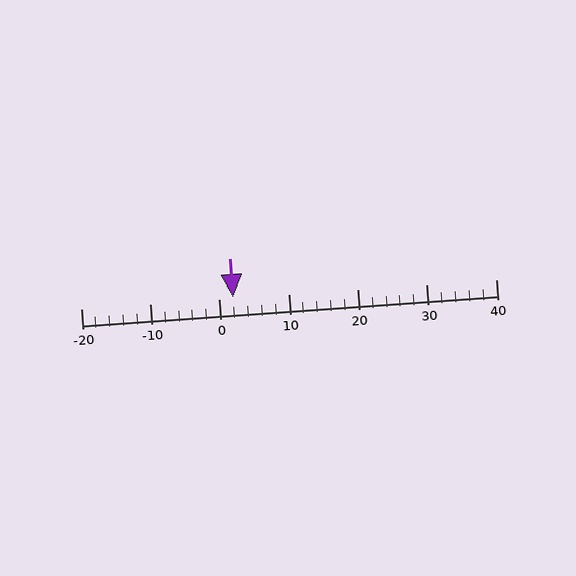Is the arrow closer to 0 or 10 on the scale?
The arrow is closer to 0.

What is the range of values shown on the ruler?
The ruler shows values from -20 to 40.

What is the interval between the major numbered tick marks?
The major tick marks are spaced 10 units apart.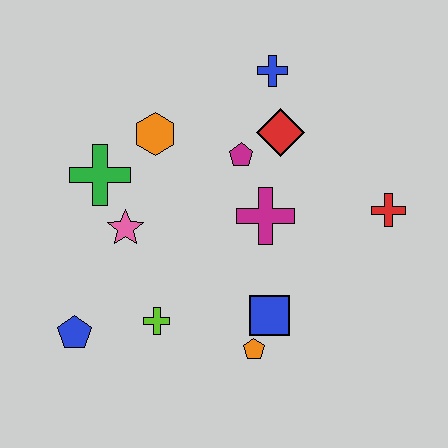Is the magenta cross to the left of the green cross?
No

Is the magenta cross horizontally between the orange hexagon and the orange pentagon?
No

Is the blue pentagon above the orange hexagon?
No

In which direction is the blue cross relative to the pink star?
The blue cross is above the pink star.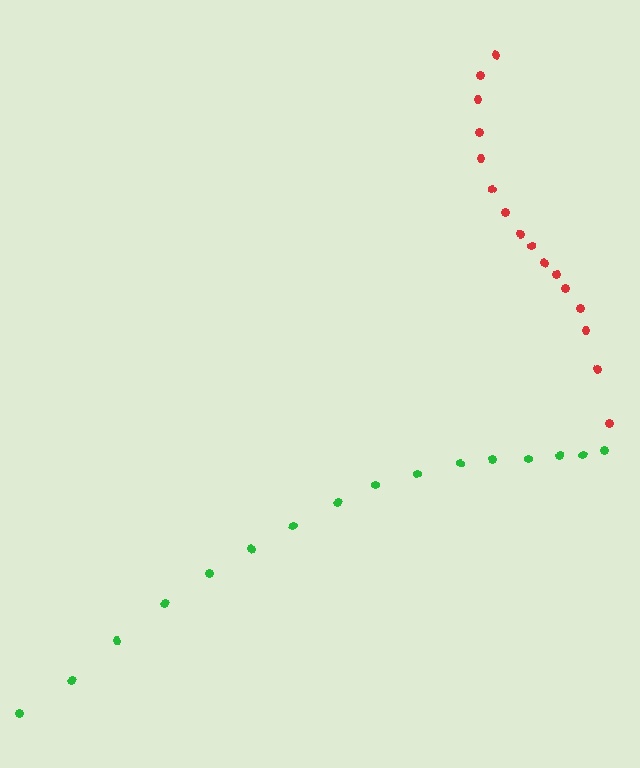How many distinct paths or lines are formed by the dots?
There are 2 distinct paths.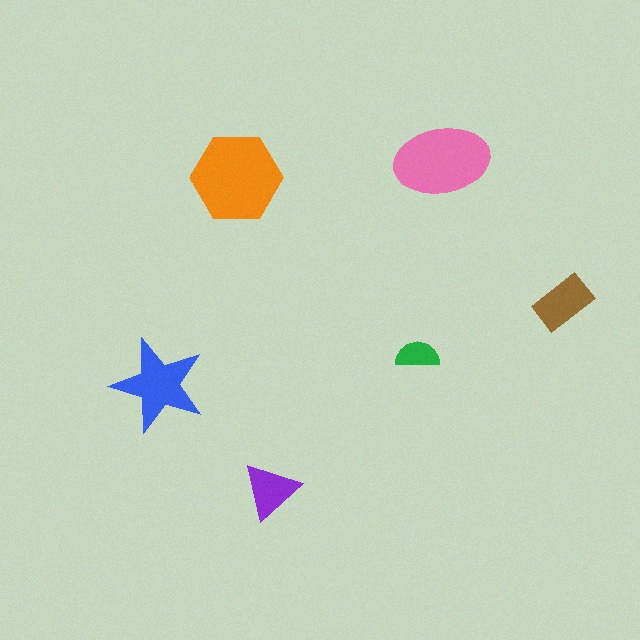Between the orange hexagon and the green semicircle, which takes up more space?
The orange hexagon.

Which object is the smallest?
The green semicircle.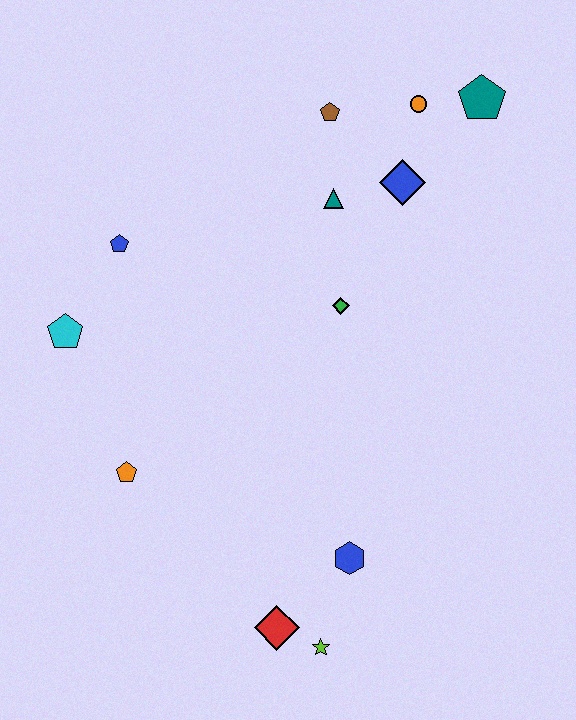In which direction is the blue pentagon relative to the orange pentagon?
The blue pentagon is above the orange pentagon.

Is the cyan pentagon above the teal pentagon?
No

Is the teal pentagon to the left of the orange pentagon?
No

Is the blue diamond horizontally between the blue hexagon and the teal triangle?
No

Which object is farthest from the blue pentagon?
The lime star is farthest from the blue pentagon.